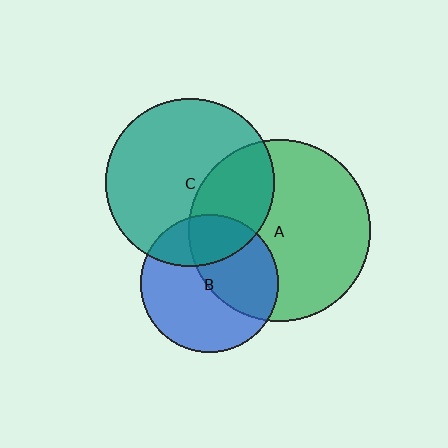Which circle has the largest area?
Circle A (green).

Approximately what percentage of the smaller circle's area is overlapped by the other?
Approximately 35%.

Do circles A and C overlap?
Yes.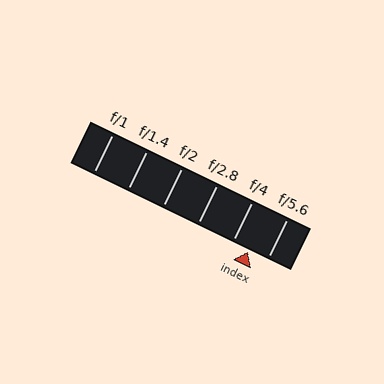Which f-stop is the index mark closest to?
The index mark is closest to f/4.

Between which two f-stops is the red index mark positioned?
The index mark is between f/4 and f/5.6.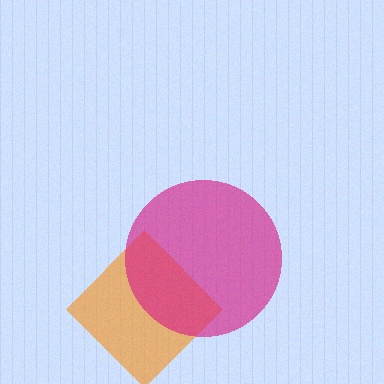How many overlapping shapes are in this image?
There are 2 overlapping shapes in the image.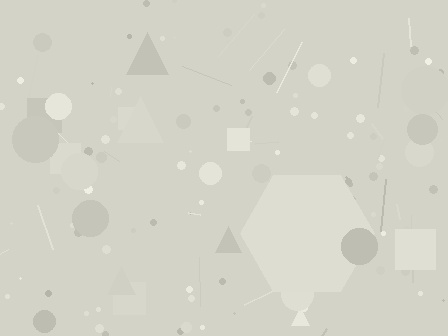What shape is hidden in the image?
A hexagon is hidden in the image.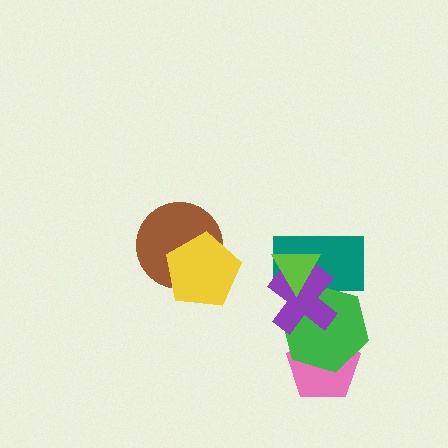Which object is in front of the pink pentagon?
The green hexagon is in front of the pink pentagon.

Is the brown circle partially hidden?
Yes, it is partially covered by another shape.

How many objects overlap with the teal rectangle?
3 objects overlap with the teal rectangle.